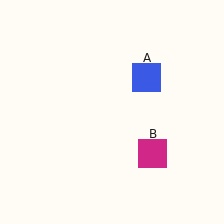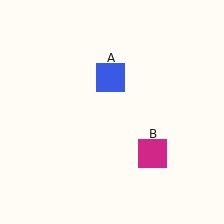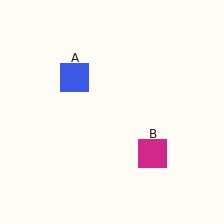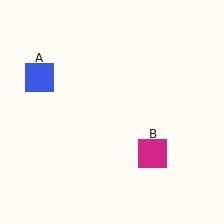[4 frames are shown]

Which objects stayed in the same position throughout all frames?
Magenta square (object B) remained stationary.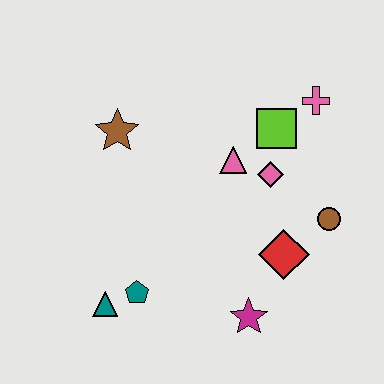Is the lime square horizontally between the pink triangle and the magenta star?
No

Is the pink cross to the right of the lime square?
Yes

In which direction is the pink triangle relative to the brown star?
The pink triangle is to the right of the brown star.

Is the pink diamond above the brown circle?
Yes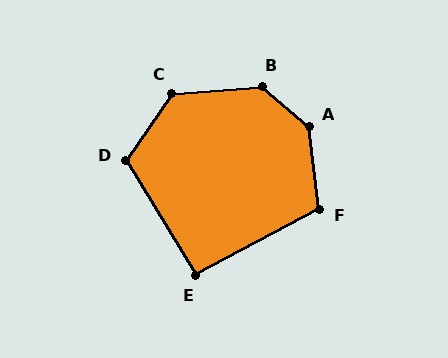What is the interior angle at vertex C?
Approximately 129 degrees (obtuse).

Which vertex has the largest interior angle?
A, at approximately 137 degrees.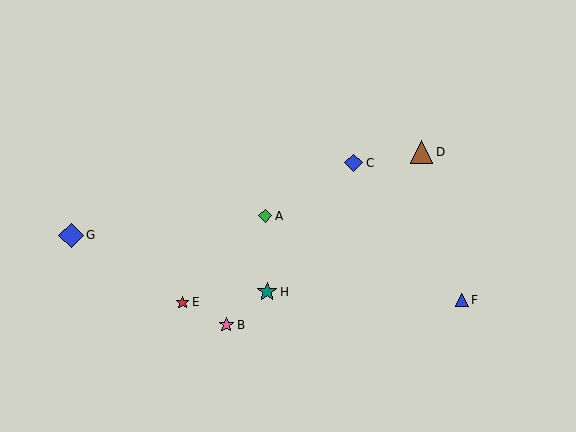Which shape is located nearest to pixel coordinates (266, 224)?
The green diamond (labeled A) at (265, 216) is nearest to that location.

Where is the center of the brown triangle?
The center of the brown triangle is at (422, 152).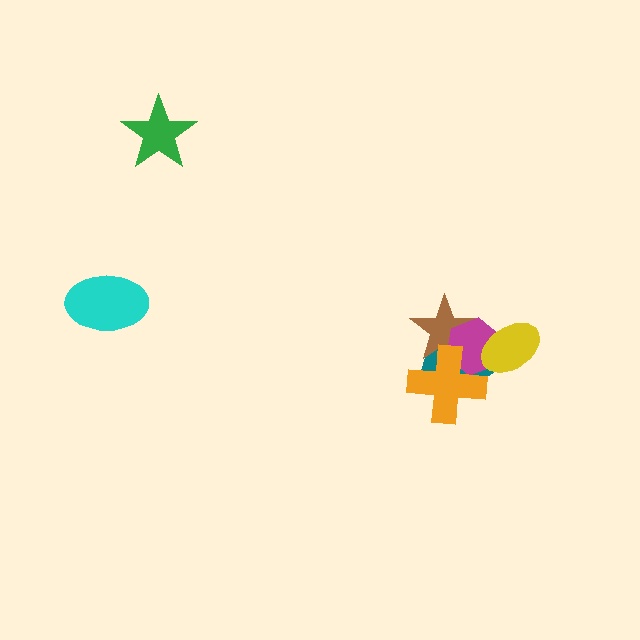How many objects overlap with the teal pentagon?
4 objects overlap with the teal pentagon.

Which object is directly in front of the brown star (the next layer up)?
The magenta hexagon is directly in front of the brown star.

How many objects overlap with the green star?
0 objects overlap with the green star.